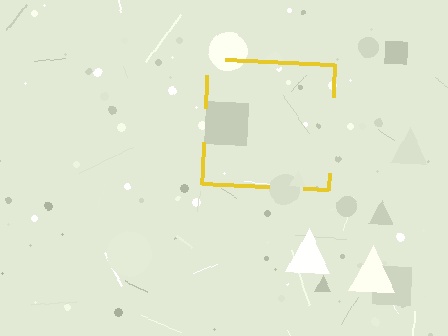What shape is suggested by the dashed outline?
The dashed outline suggests a square.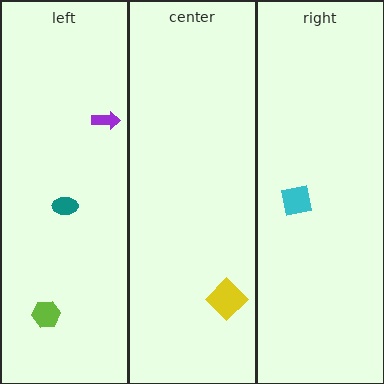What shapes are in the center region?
The yellow diamond.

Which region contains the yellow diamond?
The center region.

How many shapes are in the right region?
1.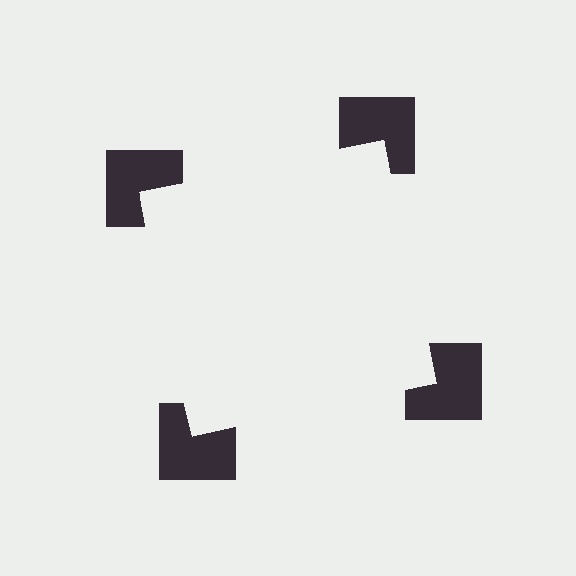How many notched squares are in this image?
There are 4 — one at each vertex of the illusory square.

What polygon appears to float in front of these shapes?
An illusory square — its edges are inferred from the aligned wedge cuts in the notched squares, not physically drawn.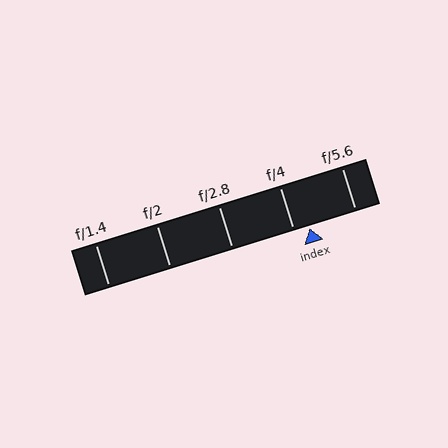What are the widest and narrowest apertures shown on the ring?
The widest aperture shown is f/1.4 and the narrowest is f/5.6.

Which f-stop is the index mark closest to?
The index mark is closest to f/4.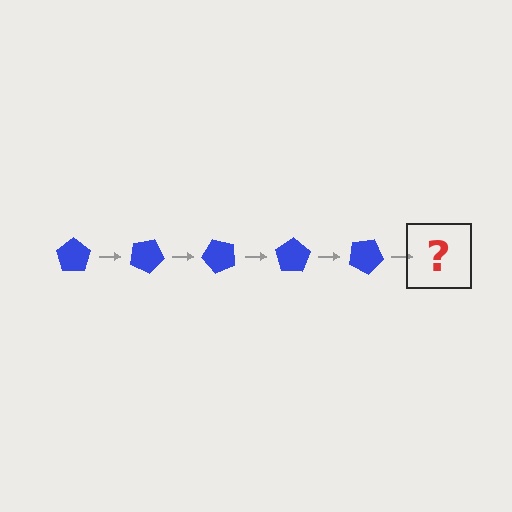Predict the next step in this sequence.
The next step is a blue pentagon rotated 125 degrees.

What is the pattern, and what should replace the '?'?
The pattern is that the pentagon rotates 25 degrees each step. The '?' should be a blue pentagon rotated 125 degrees.